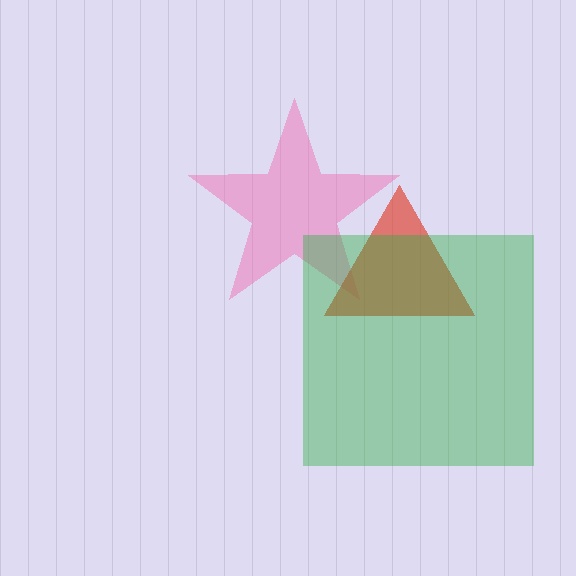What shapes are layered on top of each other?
The layered shapes are: a pink star, a red triangle, a green square.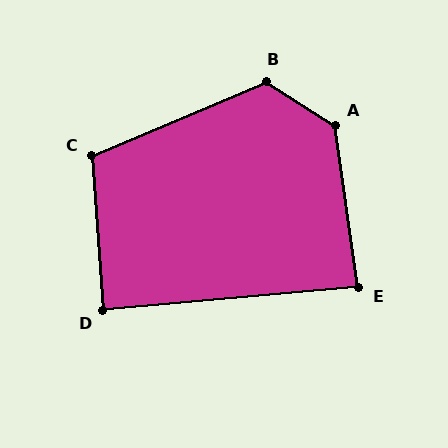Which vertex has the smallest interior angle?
E, at approximately 87 degrees.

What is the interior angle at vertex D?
Approximately 89 degrees (approximately right).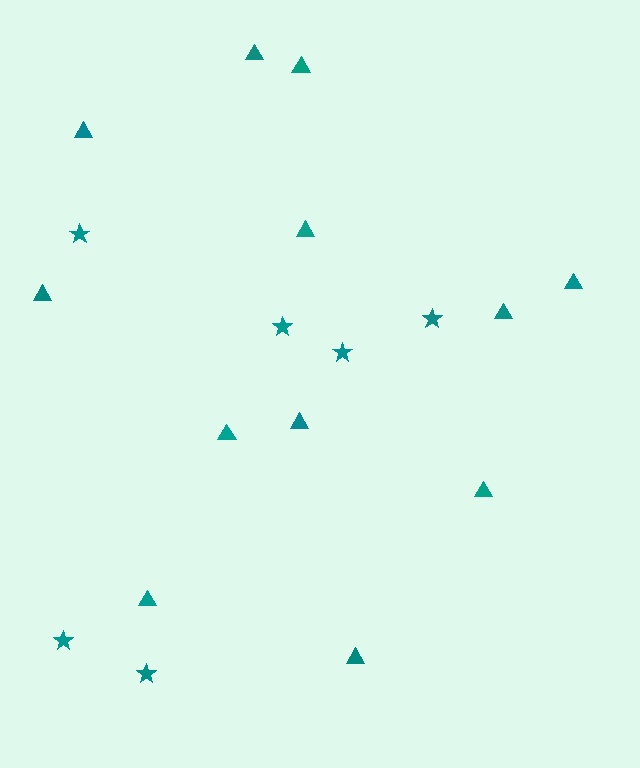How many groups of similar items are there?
There are 2 groups: one group of triangles (12) and one group of stars (6).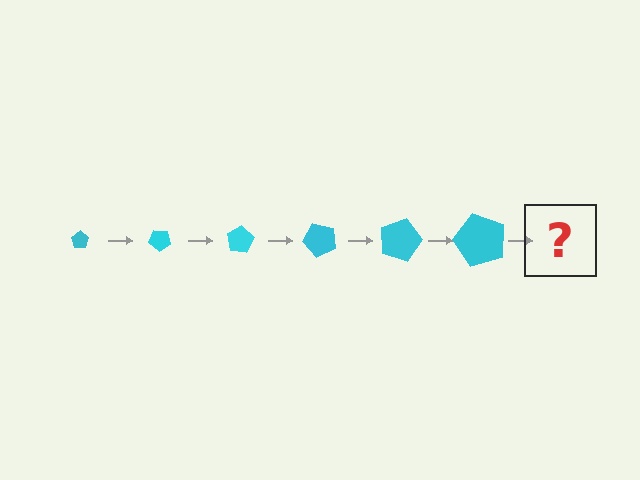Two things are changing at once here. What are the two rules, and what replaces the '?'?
The two rules are that the pentagon grows larger each step and it rotates 40 degrees each step. The '?' should be a pentagon, larger than the previous one and rotated 240 degrees from the start.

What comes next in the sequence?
The next element should be a pentagon, larger than the previous one and rotated 240 degrees from the start.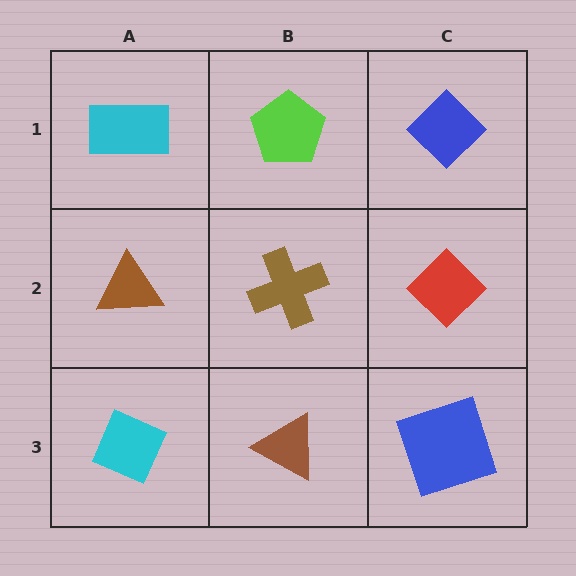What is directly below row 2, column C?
A blue square.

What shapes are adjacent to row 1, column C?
A red diamond (row 2, column C), a lime pentagon (row 1, column B).